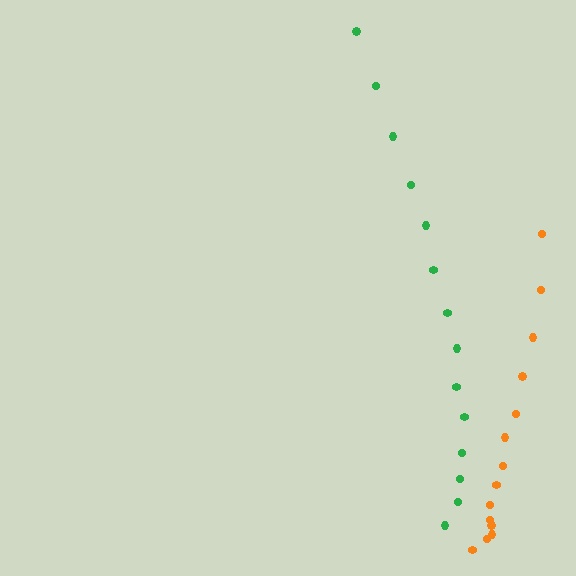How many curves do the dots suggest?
There are 2 distinct paths.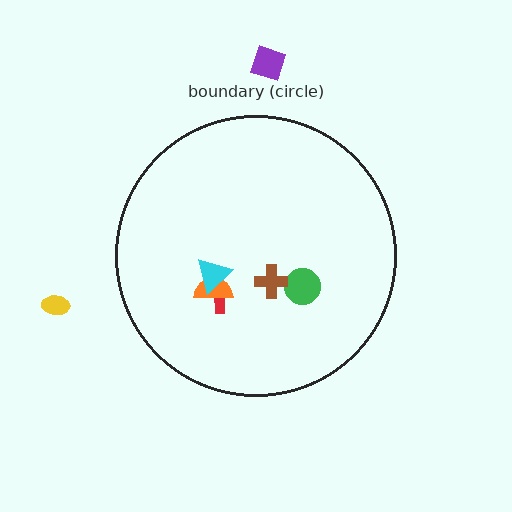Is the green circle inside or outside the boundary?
Inside.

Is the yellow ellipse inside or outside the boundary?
Outside.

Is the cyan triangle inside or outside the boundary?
Inside.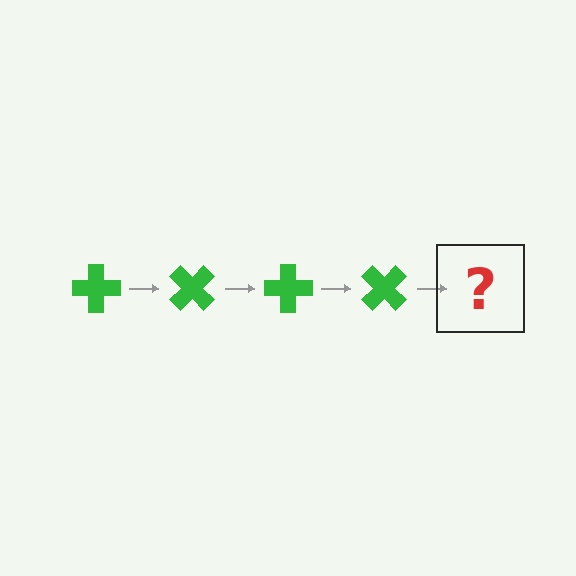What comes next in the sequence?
The next element should be a green cross rotated 180 degrees.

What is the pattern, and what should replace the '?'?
The pattern is that the cross rotates 45 degrees each step. The '?' should be a green cross rotated 180 degrees.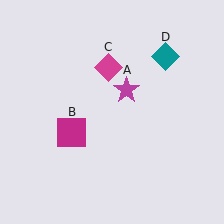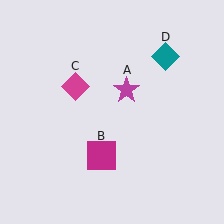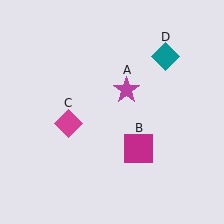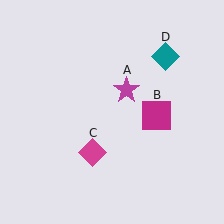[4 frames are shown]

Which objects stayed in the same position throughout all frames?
Magenta star (object A) and teal diamond (object D) remained stationary.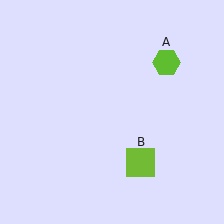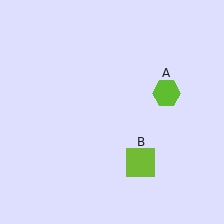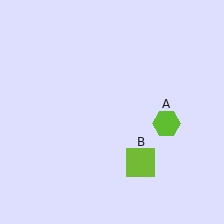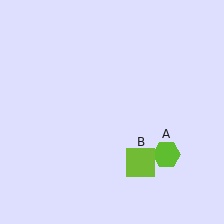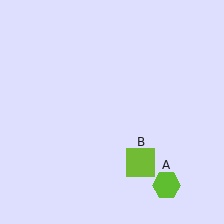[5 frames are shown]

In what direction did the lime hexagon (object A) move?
The lime hexagon (object A) moved down.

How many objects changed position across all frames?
1 object changed position: lime hexagon (object A).